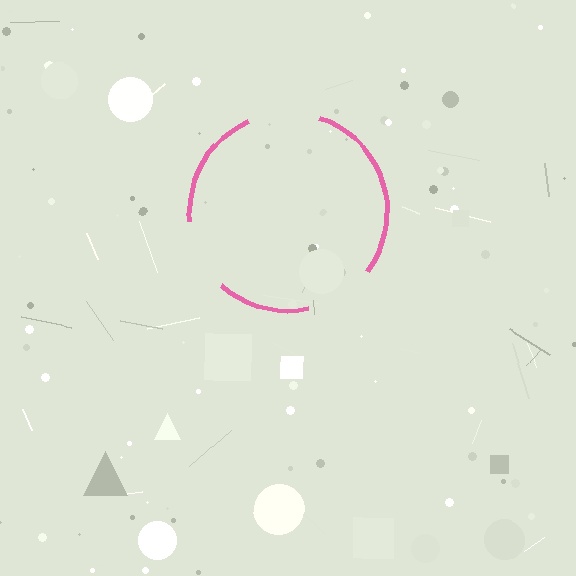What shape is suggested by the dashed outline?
The dashed outline suggests a circle.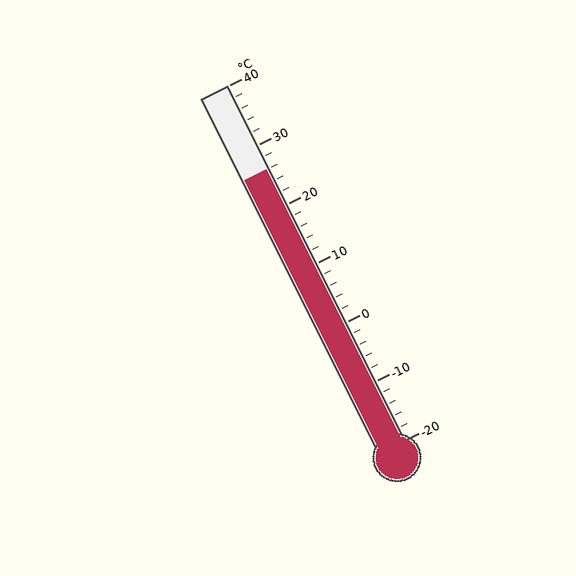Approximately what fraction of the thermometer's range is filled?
The thermometer is filled to approximately 75% of its range.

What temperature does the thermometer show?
The thermometer shows approximately 26°C.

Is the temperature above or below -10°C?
The temperature is above -10°C.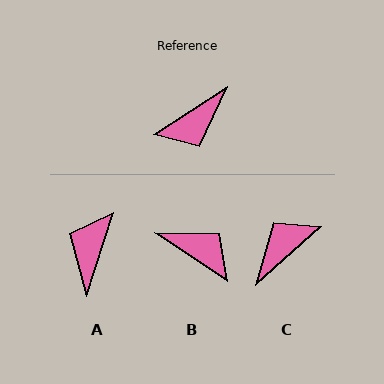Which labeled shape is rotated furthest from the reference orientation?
C, about 170 degrees away.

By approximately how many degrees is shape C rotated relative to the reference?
Approximately 170 degrees clockwise.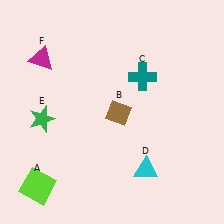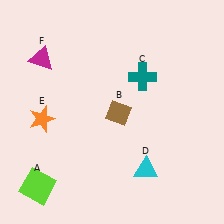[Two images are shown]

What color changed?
The star (E) changed from green in Image 1 to orange in Image 2.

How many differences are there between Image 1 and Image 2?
There is 1 difference between the two images.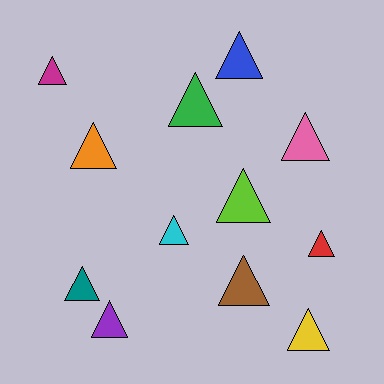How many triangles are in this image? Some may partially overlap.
There are 12 triangles.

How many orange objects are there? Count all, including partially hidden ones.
There is 1 orange object.